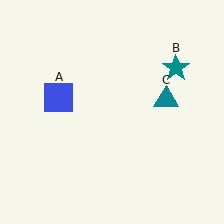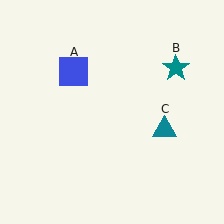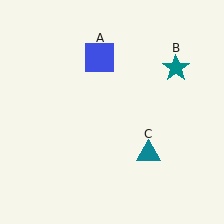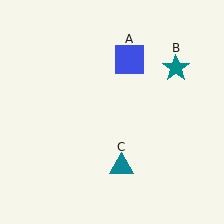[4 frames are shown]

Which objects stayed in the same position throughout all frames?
Teal star (object B) remained stationary.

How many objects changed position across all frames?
2 objects changed position: blue square (object A), teal triangle (object C).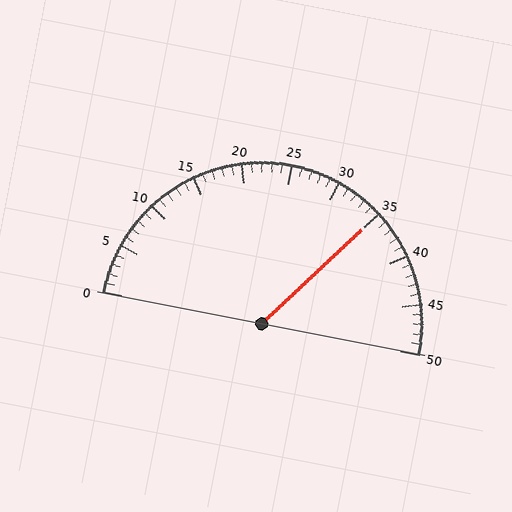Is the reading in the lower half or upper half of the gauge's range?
The reading is in the upper half of the range (0 to 50).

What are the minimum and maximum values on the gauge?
The gauge ranges from 0 to 50.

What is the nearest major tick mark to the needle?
The nearest major tick mark is 35.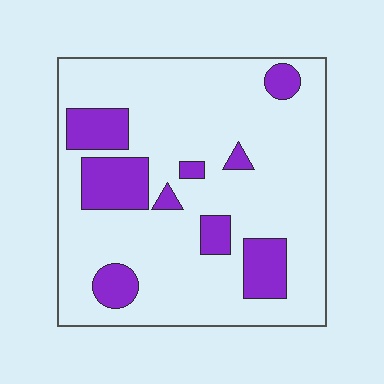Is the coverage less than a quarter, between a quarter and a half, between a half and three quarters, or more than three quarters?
Less than a quarter.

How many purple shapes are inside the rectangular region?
9.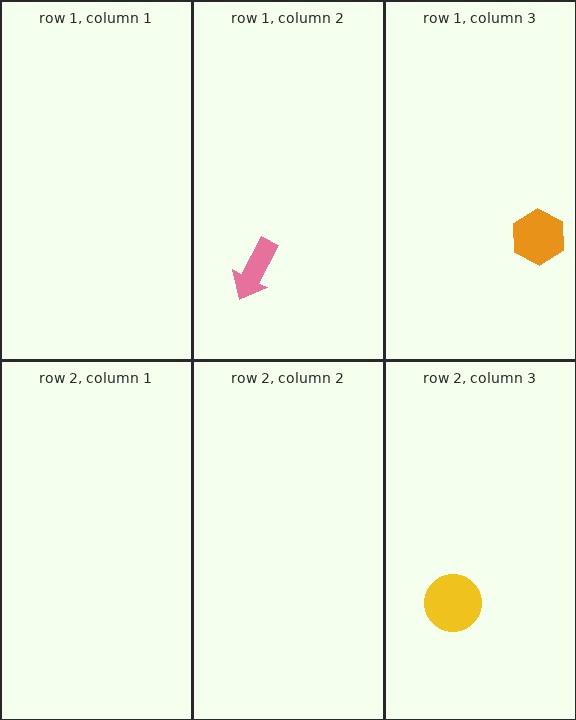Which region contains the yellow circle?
The row 2, column 3 region.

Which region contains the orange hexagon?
The row 1, column 3 region.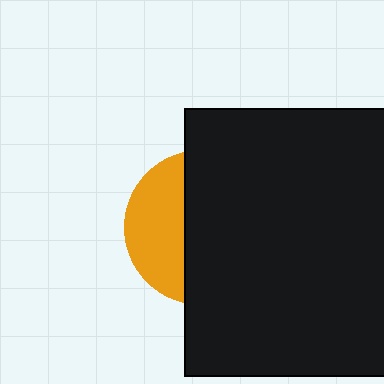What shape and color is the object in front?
The object in front is a black square.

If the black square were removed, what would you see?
You would see the complete orange circle.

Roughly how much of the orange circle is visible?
A small part of it is visible (roughly 35%).